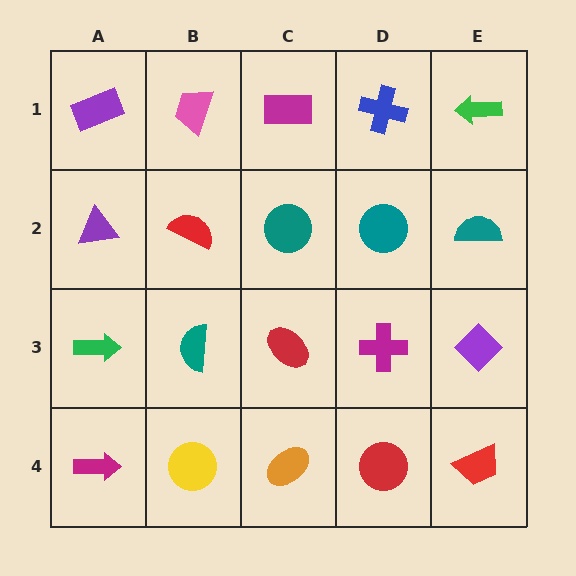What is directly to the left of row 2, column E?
A teal circle.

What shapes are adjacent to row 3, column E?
A teal semicircle (row 2, column E), a red trapezoid (row 4, column E), a magenta cross (row 3, column D).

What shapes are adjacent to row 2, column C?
A magenta rectangle (row 1, column C), a red ellipse (row 3, column C), a red semicircle (row 2, column B), a teal circle (row 2, column D).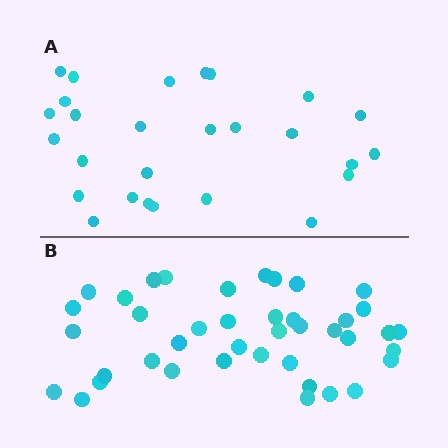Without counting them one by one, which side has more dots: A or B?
Region B (the bottom region) has more dots.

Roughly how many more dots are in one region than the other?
Region B has approximately 15 more dots than region A.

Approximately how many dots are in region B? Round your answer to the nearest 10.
About 40 dots. (The exact count is 41, which rounds to 40.)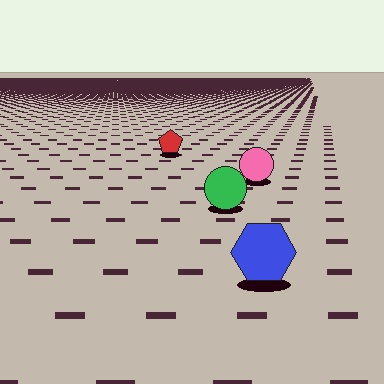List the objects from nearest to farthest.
From nearest to farthest: the blue hexagon, the green circle, the pink circle, the red pentagon.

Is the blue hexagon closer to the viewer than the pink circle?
Yes. The blue hexagon is closer — you can tell from the texture gradient: the ground texture is coarser near it.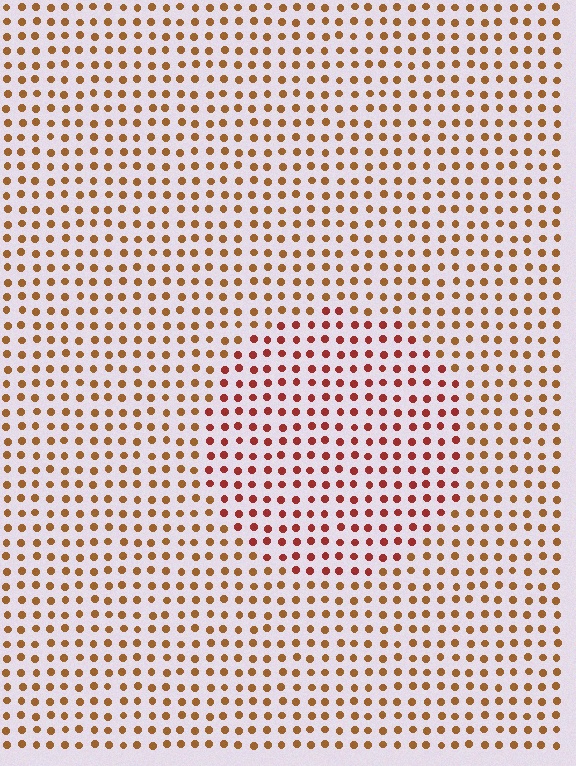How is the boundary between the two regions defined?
The boundary is defined purely by a slight shift in hue (about 29 degrees). Spacing, size, and orientation are identical on both sides.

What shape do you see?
I see a circle.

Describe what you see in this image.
The image is filled with small brown elements in a uniform arrangement. A circle-shaped region is visible where the elements are tinted to a slightly different hue, forming a subtle color boundary.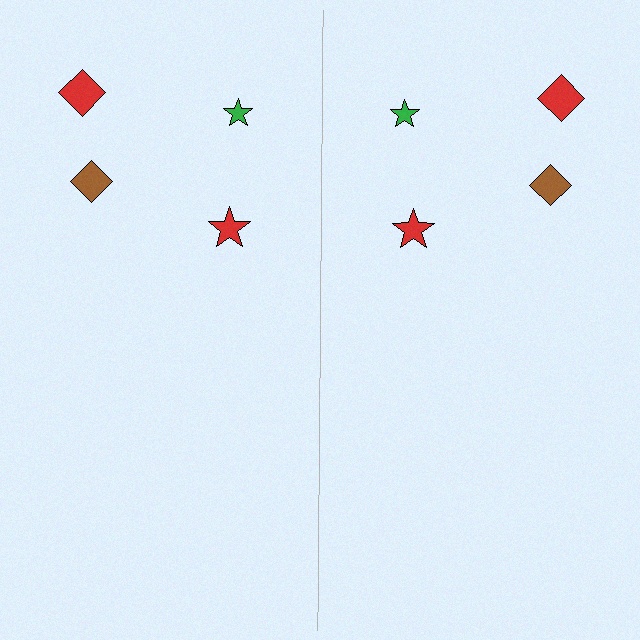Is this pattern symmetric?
Yes, this pattern has bilateral (reflection) symmetry.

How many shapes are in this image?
There are 8 shapes in this image.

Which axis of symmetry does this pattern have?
The pattern has a vertical axis of symmetry running through the center of the image.